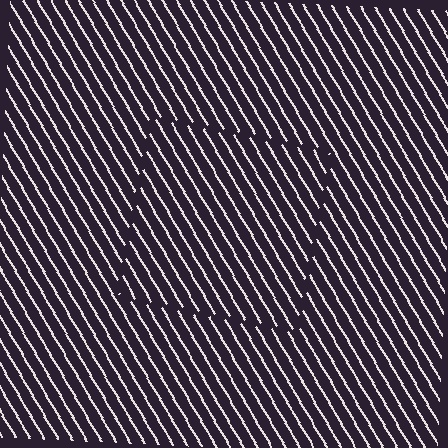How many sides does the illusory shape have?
4 sides — the line-ends trace a square.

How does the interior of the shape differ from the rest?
The interior of the shape contains the same grating, shifted by half a period — the contour is defined by the phase discontinuity where line-ends from the inner and outer gratings abut.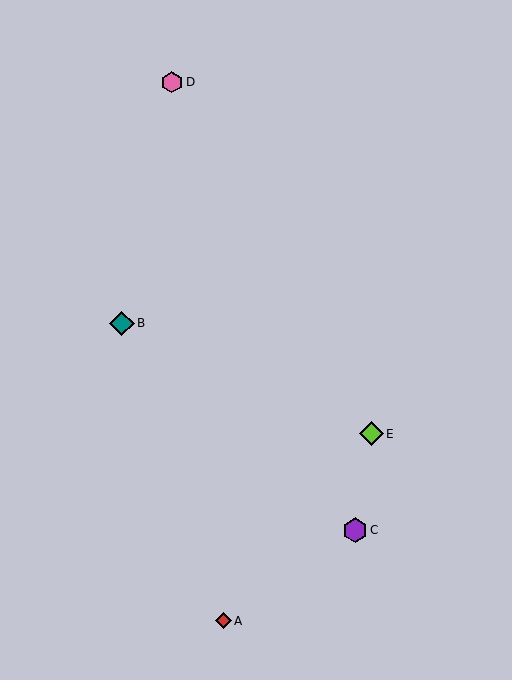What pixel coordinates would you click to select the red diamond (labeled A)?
Click at (224, 621) to select the red diamond A.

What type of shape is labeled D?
Shape D is a pink hexagon.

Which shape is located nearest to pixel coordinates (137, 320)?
The teal diamond (labeled B) at (122, 323) is nearest to that location.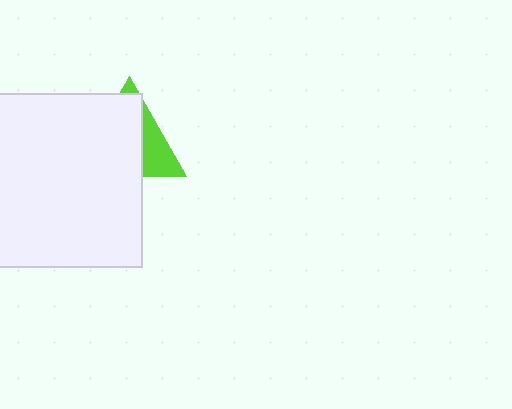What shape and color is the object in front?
The object in front is a white square.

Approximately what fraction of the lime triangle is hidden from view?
Roughly 68% of the lime triangle is hidden behind the white square.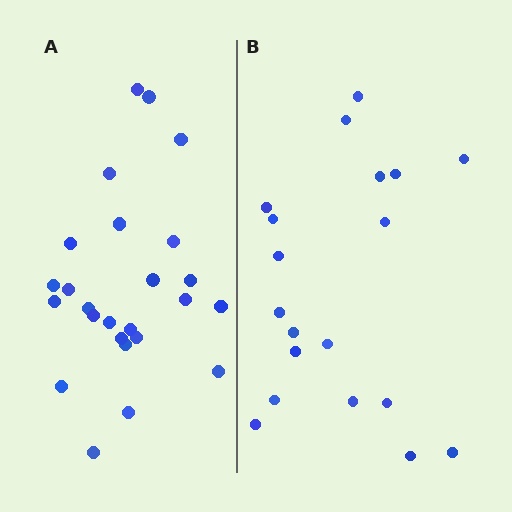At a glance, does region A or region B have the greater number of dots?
Region A (the left region) has more dots.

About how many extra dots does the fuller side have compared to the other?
Region A has about 6 more dots than region B.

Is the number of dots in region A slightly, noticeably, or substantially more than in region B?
Region A has noticeably more, but not dramatically so. The ratio is roughly 1.3 to 1.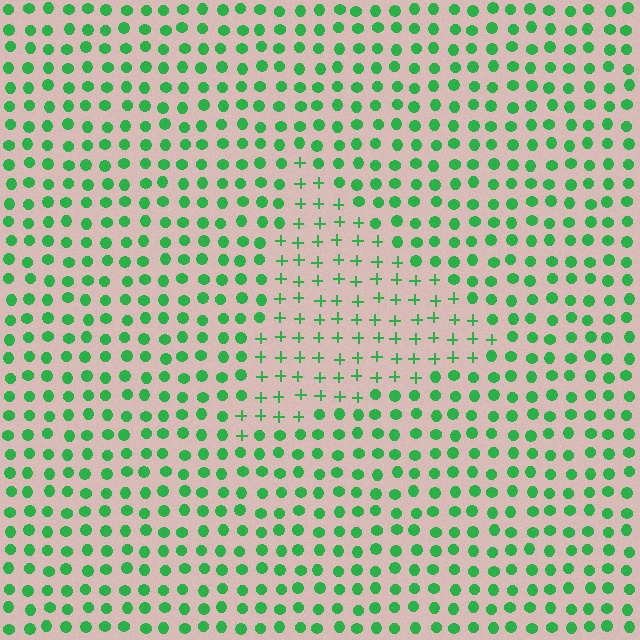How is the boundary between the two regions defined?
The boundary is defined by a change in element shape: plus signs inside vs. circles outside. All elements share the same color and spacing.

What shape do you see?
I see a triangle.